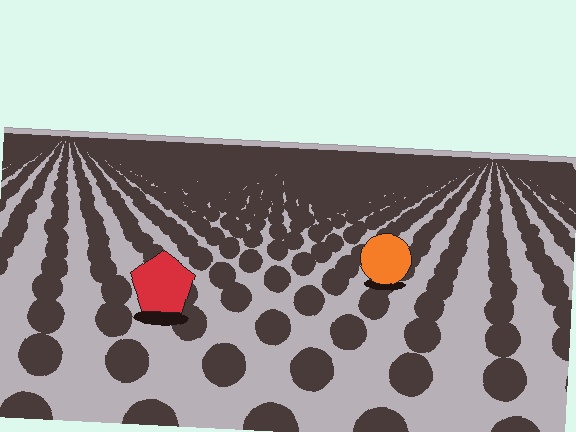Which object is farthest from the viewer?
The orange circle is farthest from the viewer. It appears smaller and the ground texture around it is denser.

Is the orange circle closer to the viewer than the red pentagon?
No. The red pentagon is closer — you can tell from the texture gradient: the ground texture is coarser near it.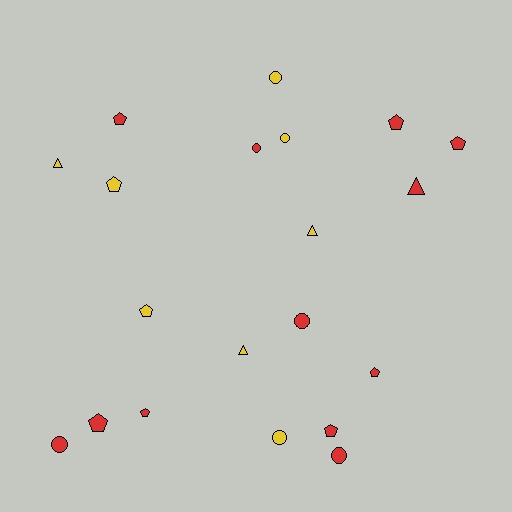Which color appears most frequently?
Red, with 12 objects.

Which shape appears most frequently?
Pentagon, with 9 objects.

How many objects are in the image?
There are 20 objects.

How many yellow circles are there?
There are 3 yellow circles.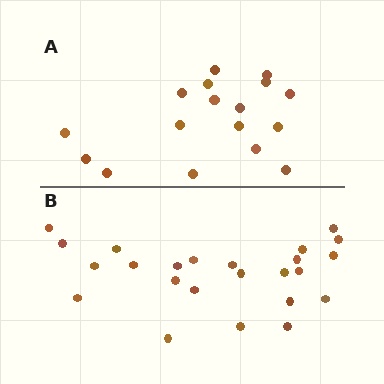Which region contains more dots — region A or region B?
Region B (the bottom region) has more dots.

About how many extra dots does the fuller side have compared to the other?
Region B has roughly 8 or so more dots than region A.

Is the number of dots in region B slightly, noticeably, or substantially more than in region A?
Region B has noticeably more, but not dramatically so. The ratio is roughly 1.4 to 1.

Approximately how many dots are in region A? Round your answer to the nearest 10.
About 20 dots. (The exact count is 17, which rounds to 20.)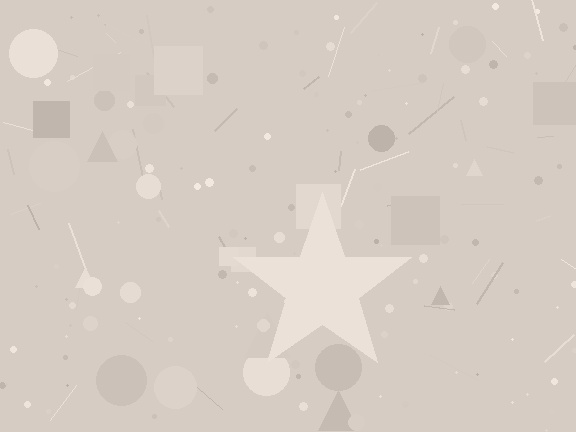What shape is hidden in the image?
A star is hidden in the image.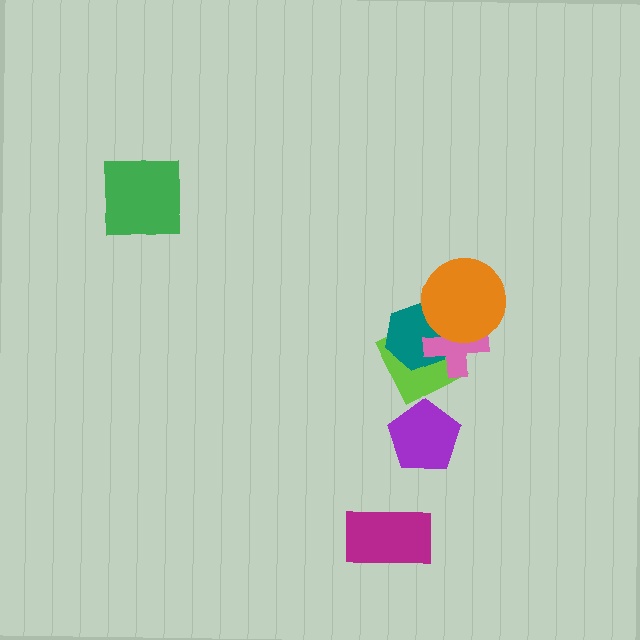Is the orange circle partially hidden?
No, no other shape covers it.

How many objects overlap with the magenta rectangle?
0 objects overlap with the magenta rectangle.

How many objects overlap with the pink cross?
3 objects overlap with the pink cross.